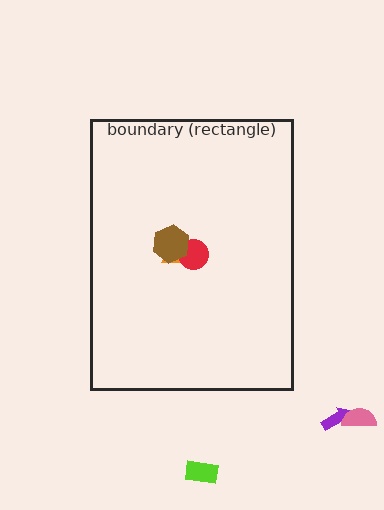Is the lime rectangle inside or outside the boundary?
Outside.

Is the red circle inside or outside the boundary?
Inside.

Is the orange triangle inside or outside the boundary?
Inside.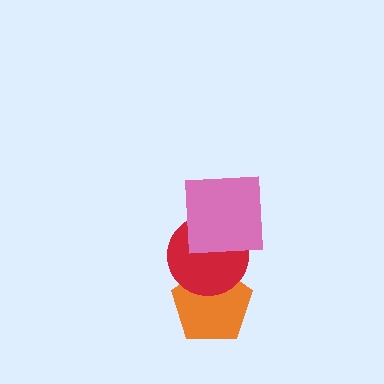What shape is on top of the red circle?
The pink square is on top of the red circle.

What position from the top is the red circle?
The red circle is 2nd from the top.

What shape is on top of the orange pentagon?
The red circle is on top of the orange pentagon.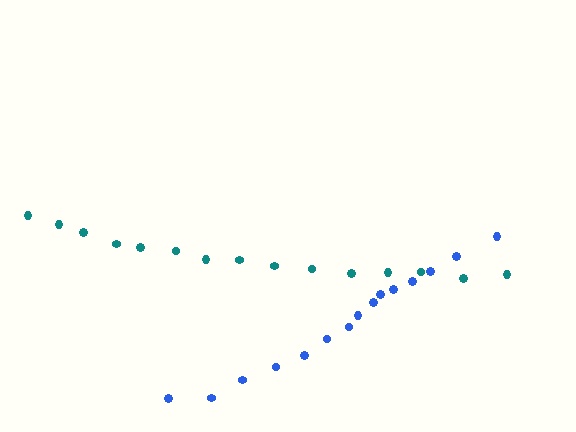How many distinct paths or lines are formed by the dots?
There are 2 distinct paths.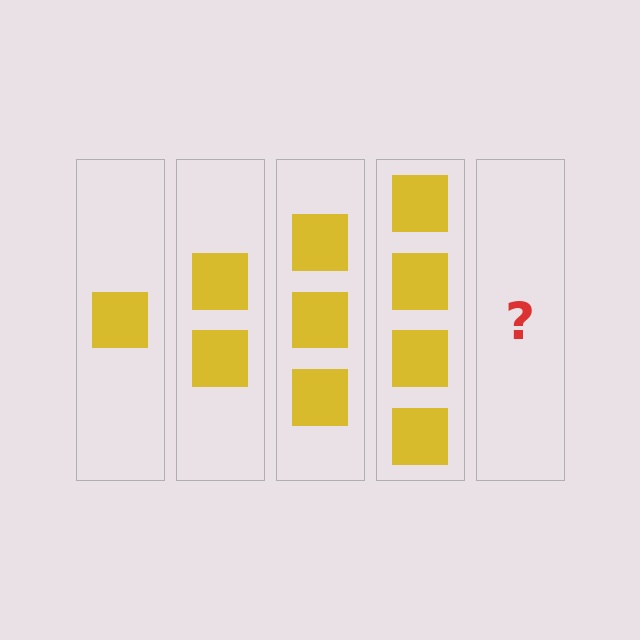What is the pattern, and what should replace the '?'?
The pattern is that each step adds one more square. The '?' should be 5 squares.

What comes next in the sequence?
The next element should be 5 squares.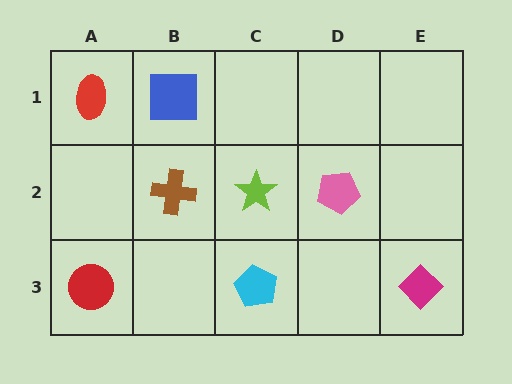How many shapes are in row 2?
3 shapes.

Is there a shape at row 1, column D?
No, that cell is empty.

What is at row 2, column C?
A lime star.